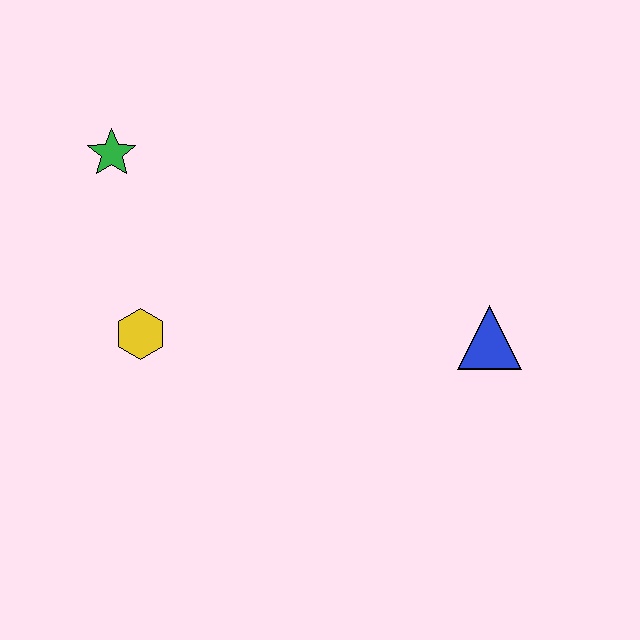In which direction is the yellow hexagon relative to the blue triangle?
The yellow hexagon is to the left of the blue triangle.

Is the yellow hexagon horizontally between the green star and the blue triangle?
Yes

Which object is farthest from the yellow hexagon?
The blue triangle is farthest from the yellow hexagon.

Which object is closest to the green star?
The yellow hexagon is closest to the green star.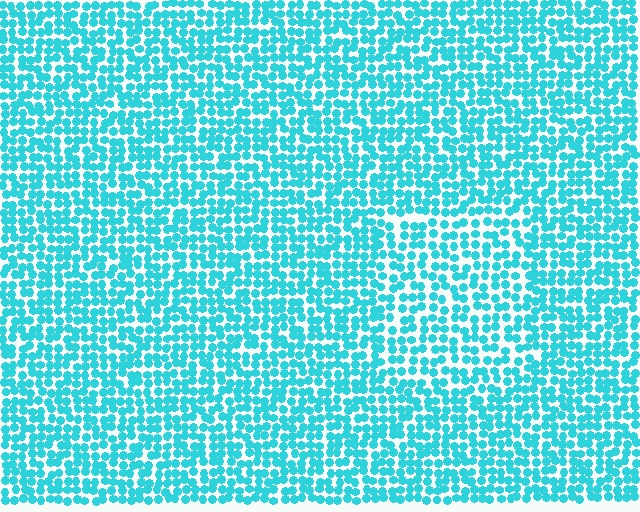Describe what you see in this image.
The image contains small cyan elements arranged at two different densities. A rectangle-shaped region is visible where the elements are less densely packed than the surrounding area.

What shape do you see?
I see a rectangle.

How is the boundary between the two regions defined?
The boundary is defined by a change in element density (approximately 1.4x ratio). All elements are the same color, size, and shape.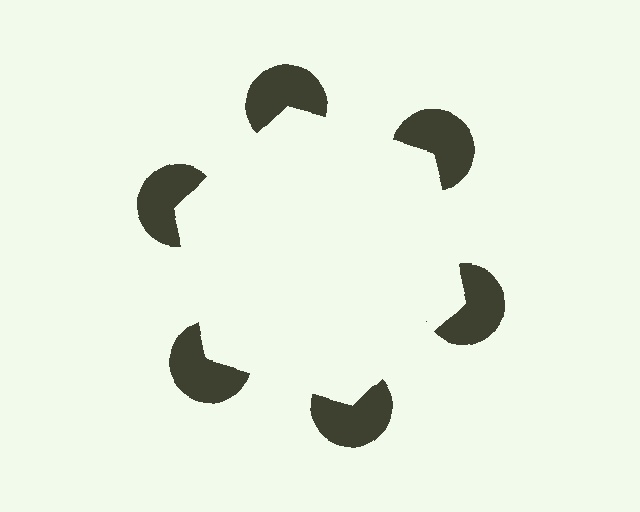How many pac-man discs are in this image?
There are 6 — one at each vertex of the illusory hexagon.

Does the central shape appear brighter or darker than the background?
It typically appears slightly brighter than the background, even though no actual brightness change is drawn.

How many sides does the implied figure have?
6 sides.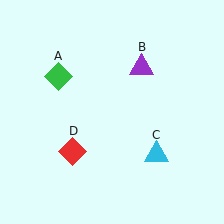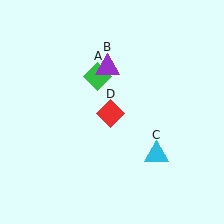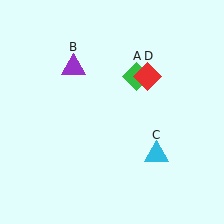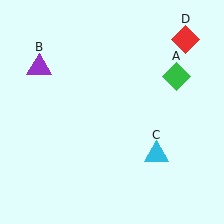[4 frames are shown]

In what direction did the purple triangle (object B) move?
The purple triangle (object B) moved left.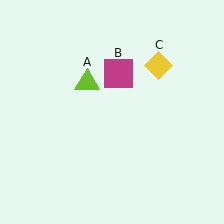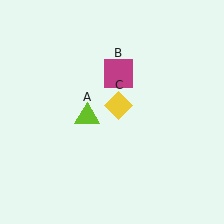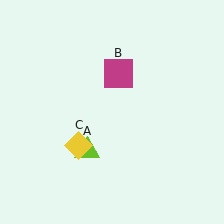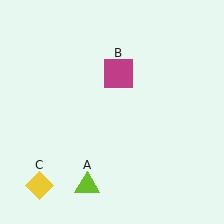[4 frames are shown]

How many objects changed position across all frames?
2 objects changed position: lime triangle (object A), yellow diamond (object C).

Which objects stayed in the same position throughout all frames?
Magenta square (object B) remained stationary.